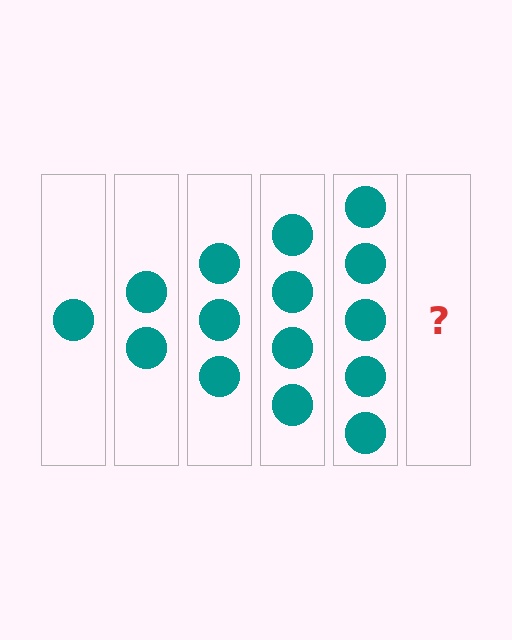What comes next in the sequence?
The next element should be 6 circles.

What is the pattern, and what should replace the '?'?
The pattern is that each step adds one more circle. The '?' should be 6 circles.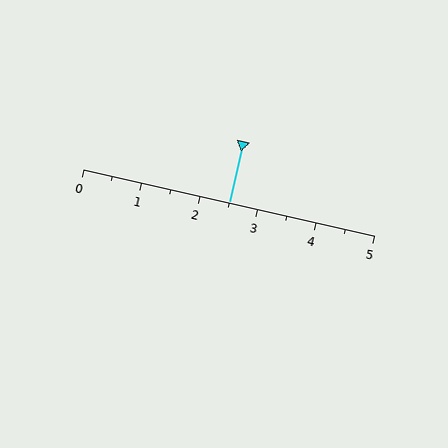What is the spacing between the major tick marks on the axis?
The major ticks are spaced 1 apart.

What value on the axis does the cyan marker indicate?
The marker indicates approximately 2.5.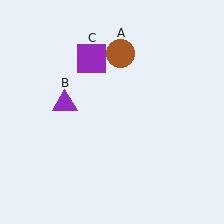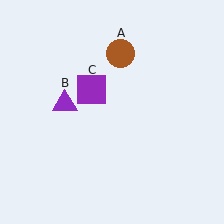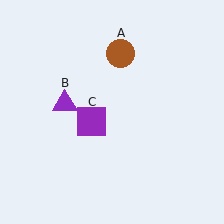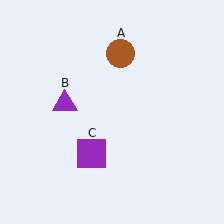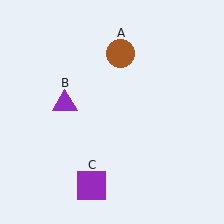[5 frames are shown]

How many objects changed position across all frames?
1 object changed position: purple square (object C).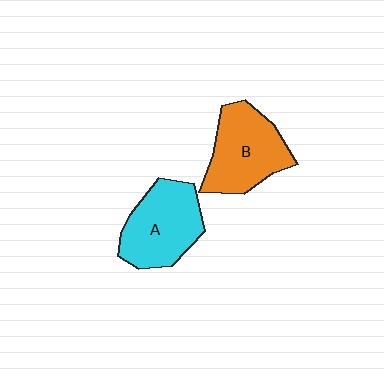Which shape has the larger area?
Shape B (orange).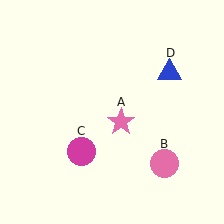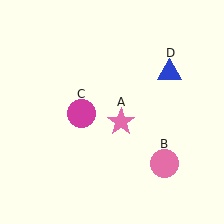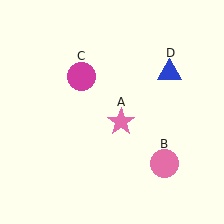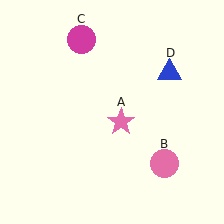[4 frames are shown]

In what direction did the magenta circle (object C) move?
The magenta circle (object C) moved up.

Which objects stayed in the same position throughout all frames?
Pink star (object A) and pink circle (object B) and blue triangle (object D) remained stationary.